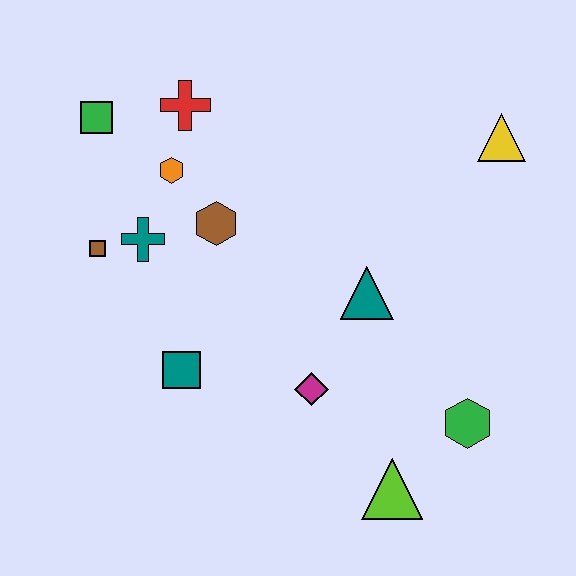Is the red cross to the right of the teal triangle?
No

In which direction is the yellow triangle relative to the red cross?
The yellow triangle is to the right of the red cross.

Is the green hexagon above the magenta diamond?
No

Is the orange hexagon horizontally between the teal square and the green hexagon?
No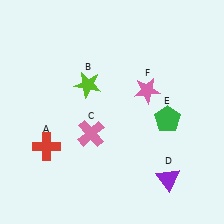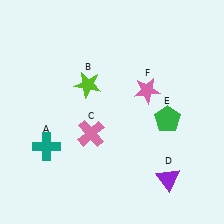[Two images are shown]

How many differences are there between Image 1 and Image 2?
There is 1 difference between the two images.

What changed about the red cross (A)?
In Image 1, A is red. In Image 2, it changed to teal.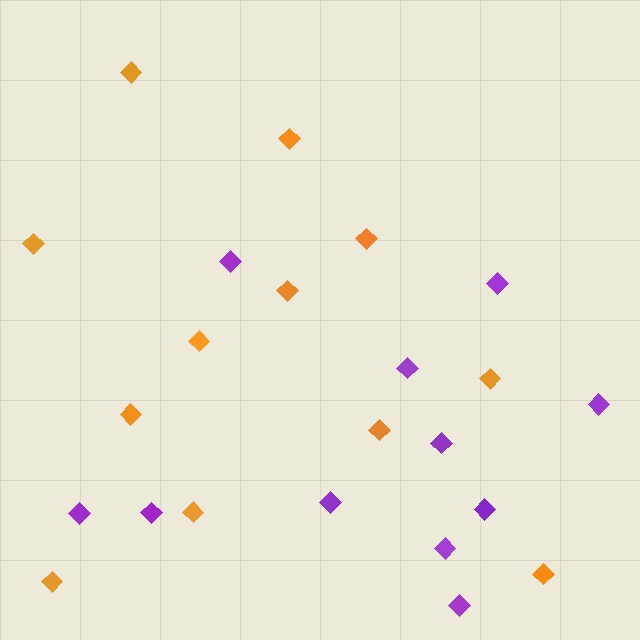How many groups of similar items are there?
There are 2 groups: one group of orange diamonds (12) and one group of purple diamonds (11).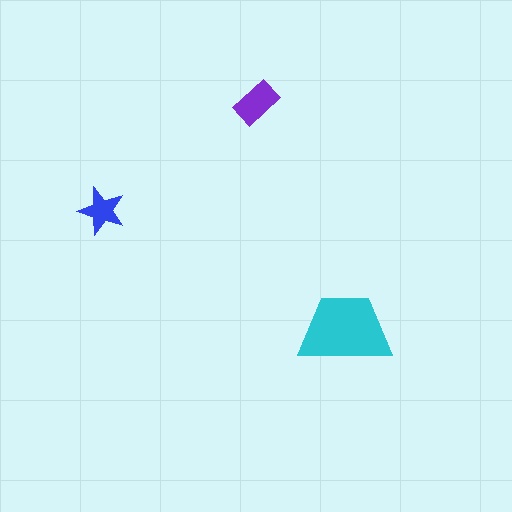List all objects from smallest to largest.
The blue star, the purple rectangle, the cyan trapezoid.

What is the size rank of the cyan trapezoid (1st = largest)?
1st.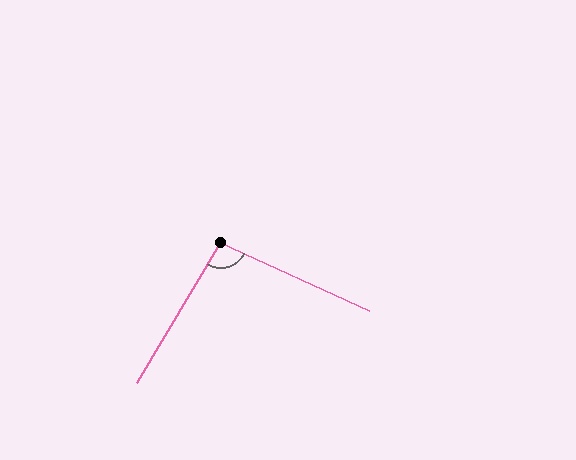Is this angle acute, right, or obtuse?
It is obtuse.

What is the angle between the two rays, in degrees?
Approximately 96 degrees.